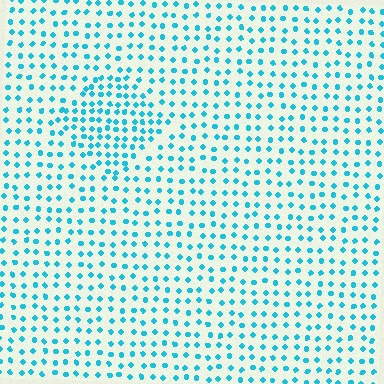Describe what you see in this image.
The image contains small cyan elements arranged at two different densities. A diamond-shaped region is visible where the elements are more densely packed than the surrounding area.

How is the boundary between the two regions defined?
The boundary is defined by a change in element density (approximately 1.7x ratio). All elements are the same color, size, and shape.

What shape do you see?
I see a diamond.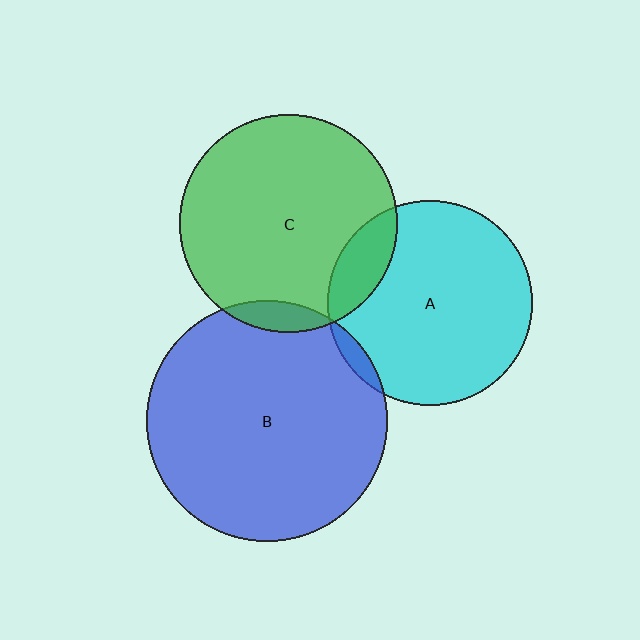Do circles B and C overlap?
Yes.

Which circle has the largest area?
Circle B (blue).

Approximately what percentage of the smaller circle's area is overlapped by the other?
Approximately 5%.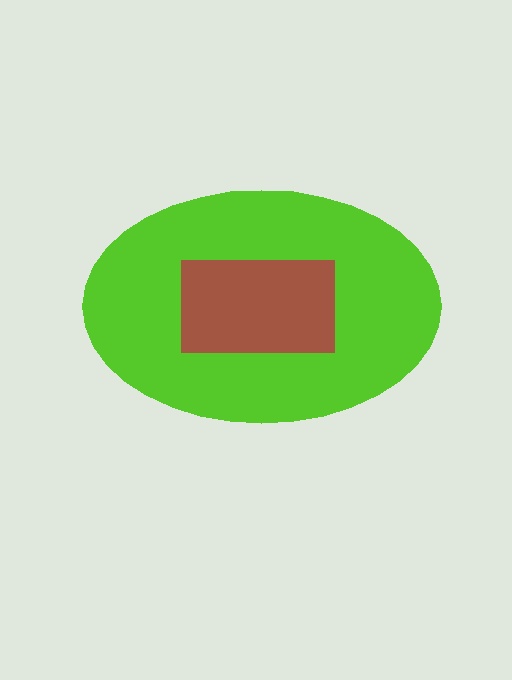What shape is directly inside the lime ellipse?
The brown rectangle.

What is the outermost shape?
The lime ellipse.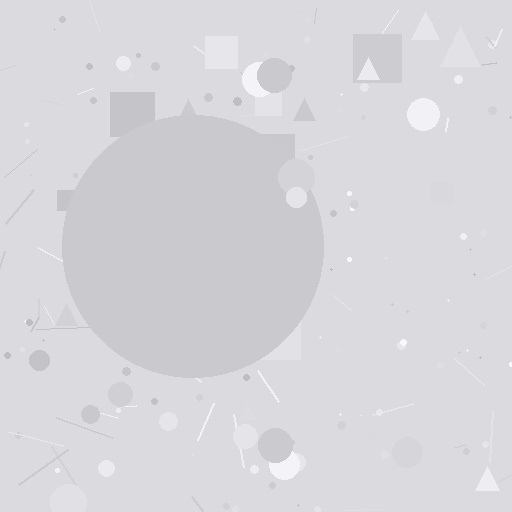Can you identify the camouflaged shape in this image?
The camouflaged shape is a circle.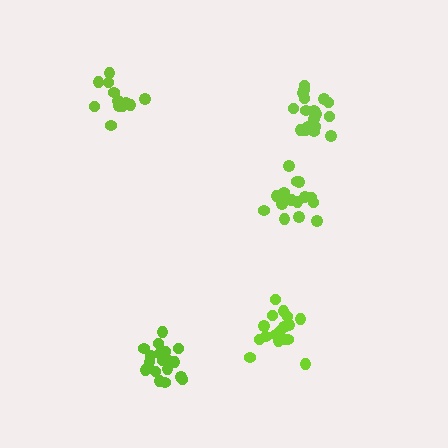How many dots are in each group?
Group 1: 18 dots, Group 2: 12 dots, Group 3: 16 dots, Group 4: 18 dots, Group 5: 18 dots (82 total).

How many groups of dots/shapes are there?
There are 5 groups.